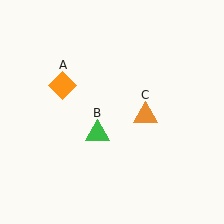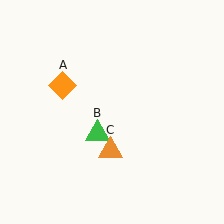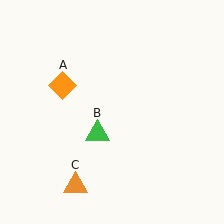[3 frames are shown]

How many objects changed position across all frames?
1 object changed position: orange triangle (object C).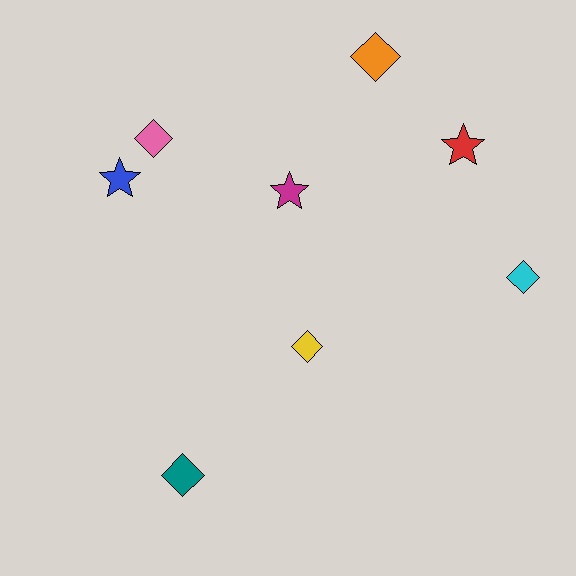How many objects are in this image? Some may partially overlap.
There are 8 objects.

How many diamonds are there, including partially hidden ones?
There are 5 diamonds.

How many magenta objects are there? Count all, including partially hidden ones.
There is 1 magenta object.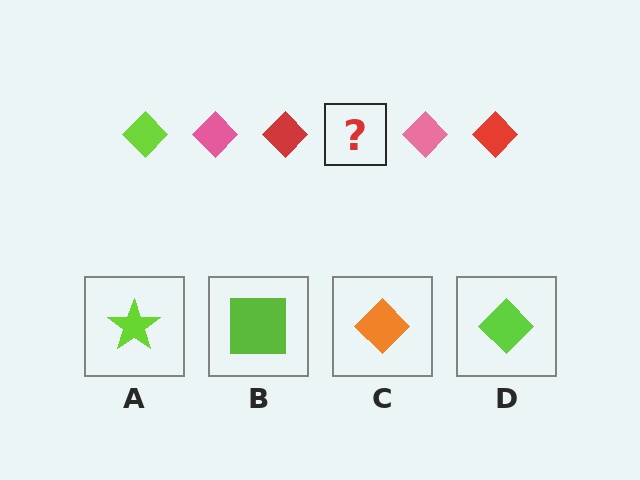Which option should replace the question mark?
Option D.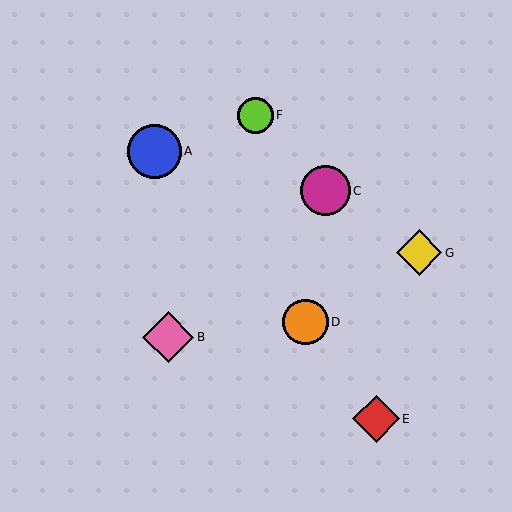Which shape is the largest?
The blue circle (labeled A) is the largest.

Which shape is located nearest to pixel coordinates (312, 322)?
The orange circle (labeled D) at (305, 322) is nearest to that location.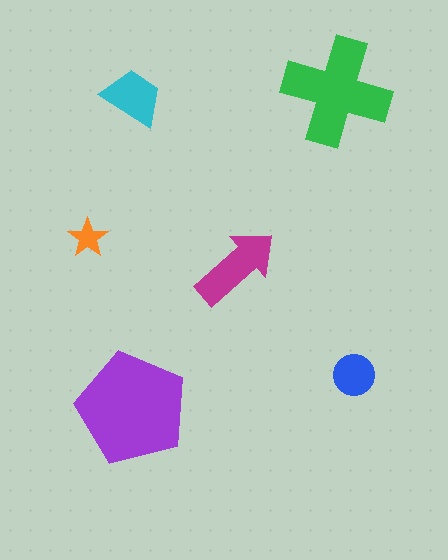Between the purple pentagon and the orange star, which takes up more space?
The purple pentagon.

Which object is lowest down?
The purple pentagon is bottommost.